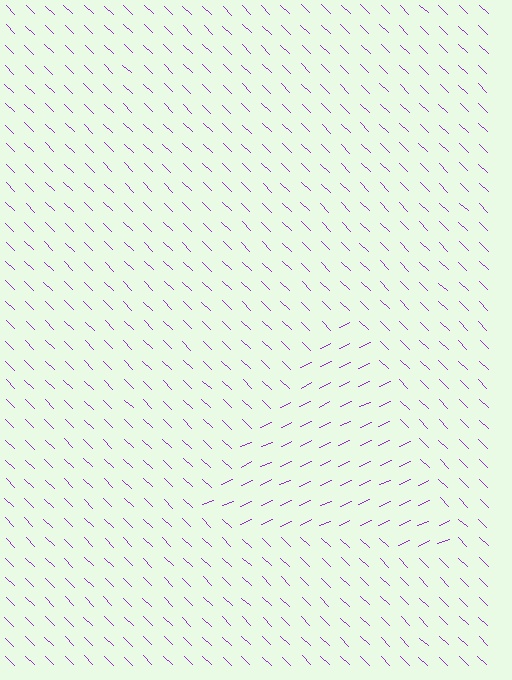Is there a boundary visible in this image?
Yes, there is a texture boundary formed by a change in line orientation.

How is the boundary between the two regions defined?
The boundary is defined purely by a change in line orientation (approximately 68 degrees difference). All lines are the same color and thickness.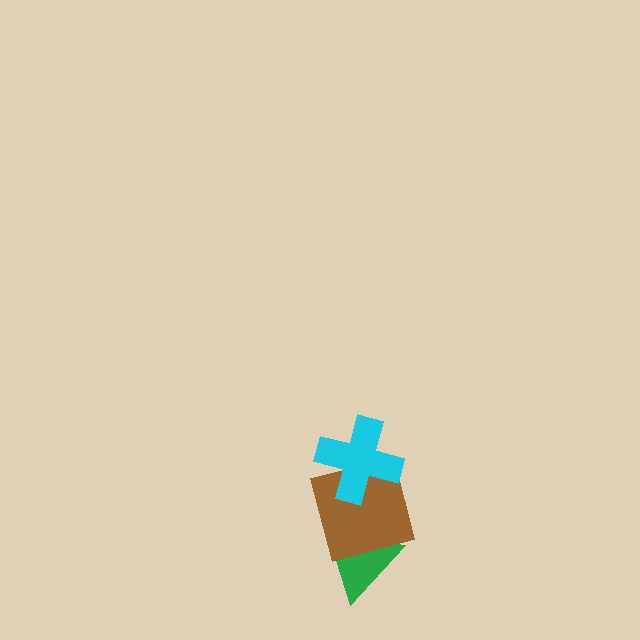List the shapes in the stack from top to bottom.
From top to bottom: the cyan cross, the brown square, the green triangle.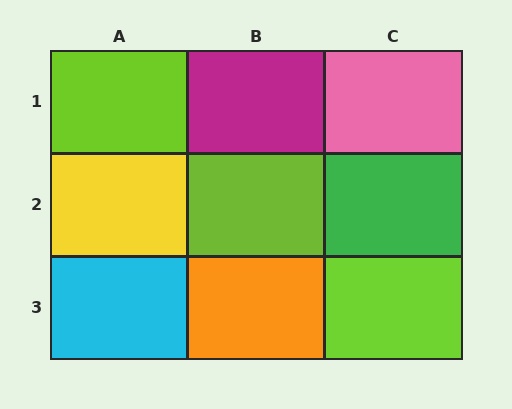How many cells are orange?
1 cell is orange.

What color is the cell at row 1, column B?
Magenta.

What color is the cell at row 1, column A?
Lime.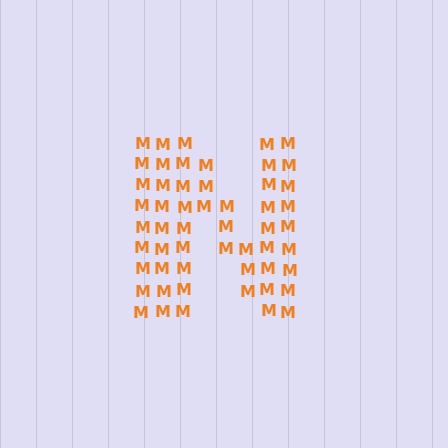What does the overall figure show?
The overall figure shows the letter N.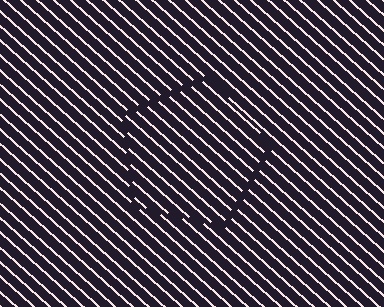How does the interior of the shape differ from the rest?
The interior of the shape contains the same grating, shifted by half a period — the contour is defined by the phase discontinuity where line-ends from the inner and outer gratings abut.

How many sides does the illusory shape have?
5 sides — the line-ends trace a pentagon.